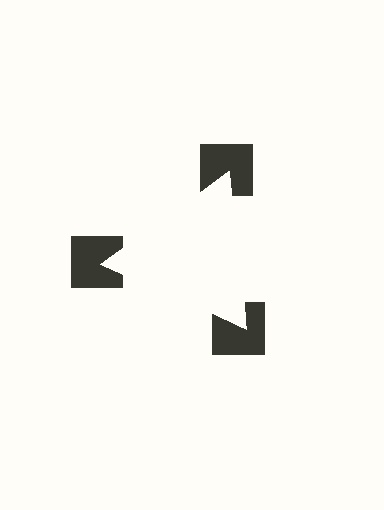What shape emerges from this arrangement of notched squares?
An illusory triangle — its edges are inferred from the aligned wedge cuts in the notched squares, not physically drawn.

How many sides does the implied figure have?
3 sides.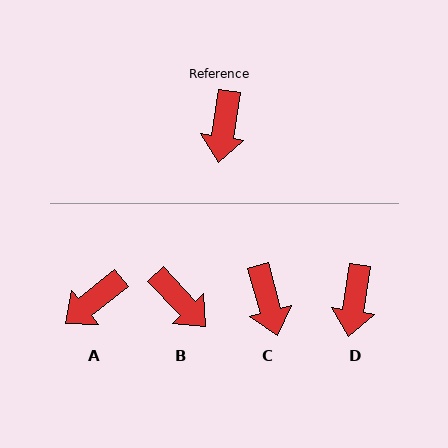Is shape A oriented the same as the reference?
No, it is off by about 42 degrees.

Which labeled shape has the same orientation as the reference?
D.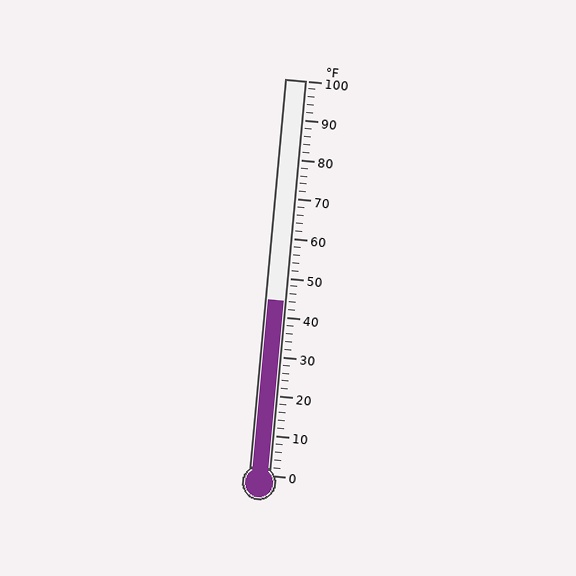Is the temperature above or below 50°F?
The temperature is below 50°F.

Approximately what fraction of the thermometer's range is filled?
The thermometer is filled to approximately 45% of its range.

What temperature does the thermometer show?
The thermometer shows approximately 44°F.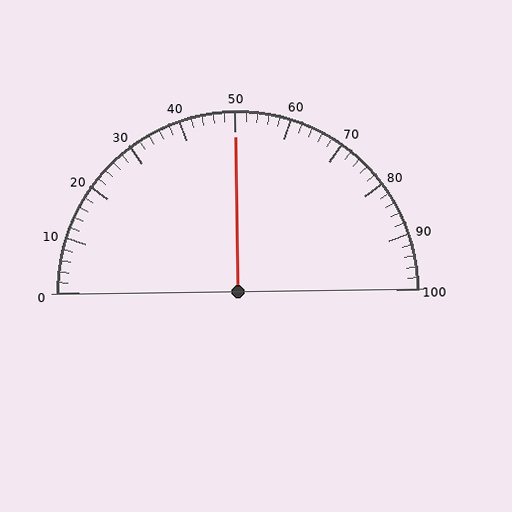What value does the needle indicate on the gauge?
The needle indicates approximately 50.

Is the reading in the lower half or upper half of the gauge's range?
The reading is in the upper half of the range (0 to 100).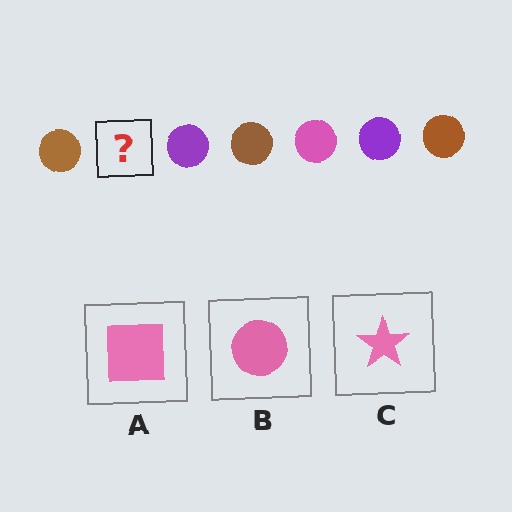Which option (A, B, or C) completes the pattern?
B.